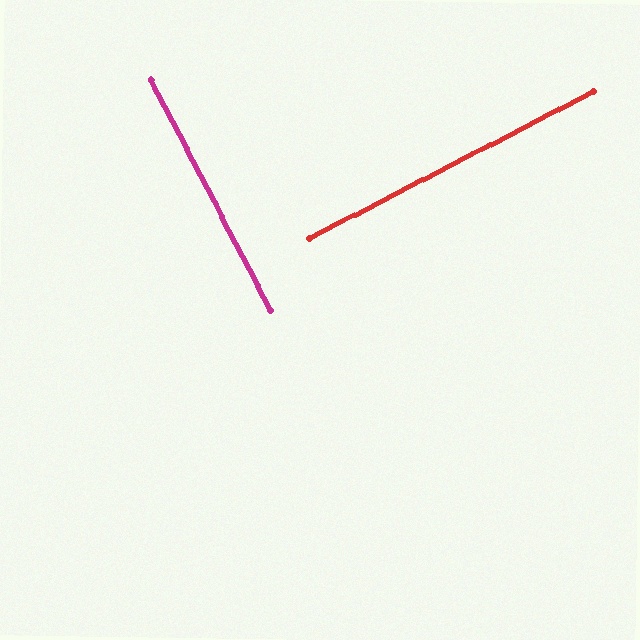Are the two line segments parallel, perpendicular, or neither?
Perpendicular — they meet at approximately 90°.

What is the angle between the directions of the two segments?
Approximately 90 degrees.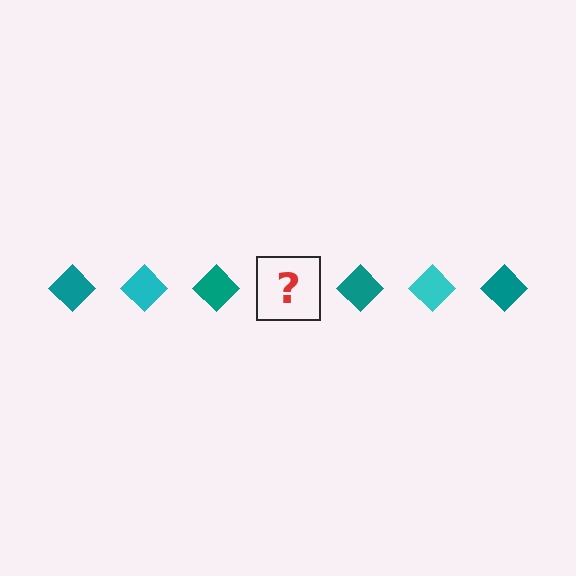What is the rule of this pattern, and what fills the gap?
The rule is that the pattern cycles through teal, cyan diamonds. The gap should be filled with a cyan diamond.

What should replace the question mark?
The question mark should be replaced with a cyan diamond.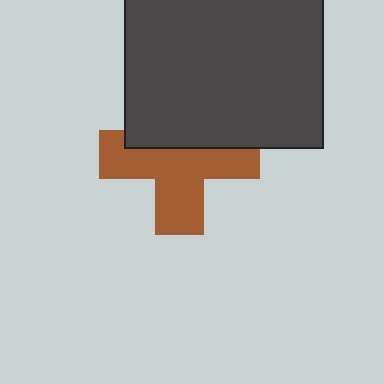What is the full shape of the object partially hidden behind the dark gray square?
The partially hidden object is a brown cross.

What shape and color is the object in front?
The object in front is a dark gray square.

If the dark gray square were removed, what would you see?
You would see the complete brown cross.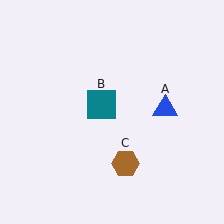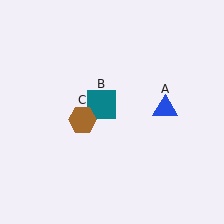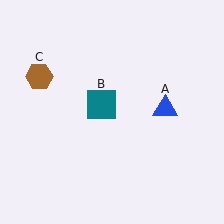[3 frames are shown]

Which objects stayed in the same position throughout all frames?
Blue triangle (object A) and teal square (object B) remained stationary.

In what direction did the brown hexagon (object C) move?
The brown hexagon (object C) moved up and to the left.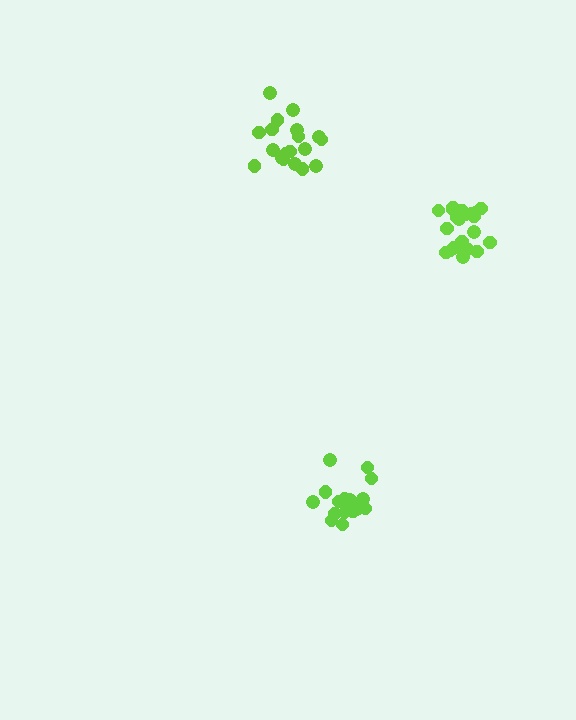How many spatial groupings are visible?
There are 3 spatial groupings.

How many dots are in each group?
Group 1: 21 dots, Group 2: 18 dots, Group 3: 19 dots (58 total).